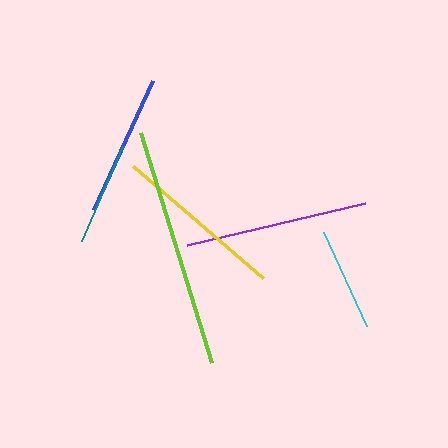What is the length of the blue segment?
The blue segment is approximately 143 pixels long.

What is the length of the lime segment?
The lime segment is approximately 241 pixels long.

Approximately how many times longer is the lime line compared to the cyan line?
The lime line is approximately 2.3 times the length of the cyan line.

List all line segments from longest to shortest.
From longest to shortest: lime, purple, yellow, blue, cyan, teal.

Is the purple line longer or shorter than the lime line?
The lime line is longer than the purple line.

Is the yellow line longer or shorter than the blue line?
The yellow line is longer than the blue line.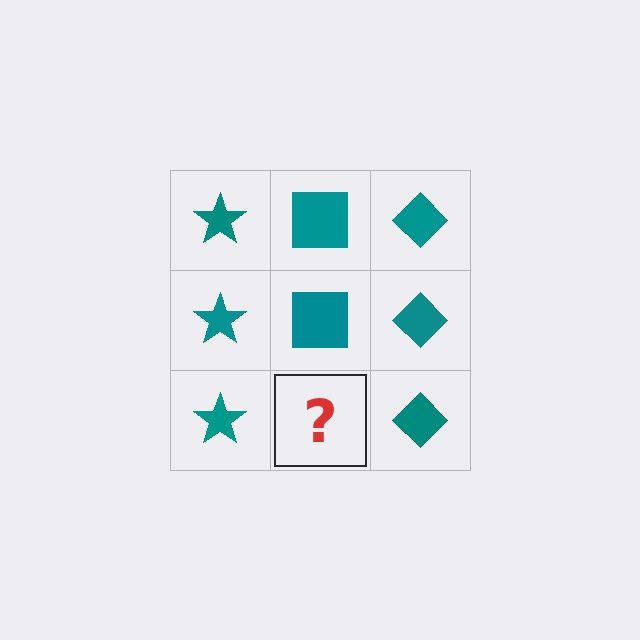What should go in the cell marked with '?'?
The missing cell should contain a teal square.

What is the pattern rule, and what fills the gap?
The rule is that each column has a consistent shape. The gap should be filled with a teal square.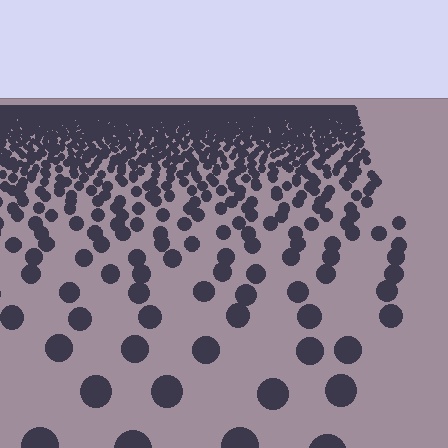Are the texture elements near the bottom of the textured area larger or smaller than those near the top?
Larger. Near the bottom, elements are closer to the viewer and appear at a bigger on-screen size.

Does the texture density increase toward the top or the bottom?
Density increases toward the top.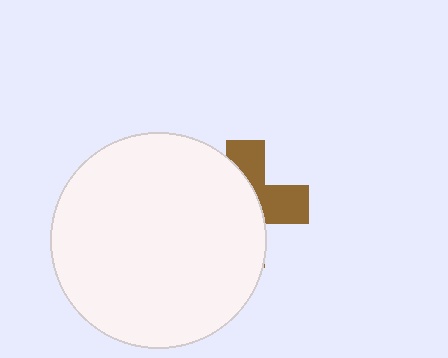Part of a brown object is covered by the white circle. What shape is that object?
It is a cross.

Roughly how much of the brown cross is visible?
A small part of it is visible (roughly 39%).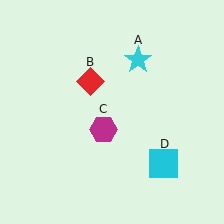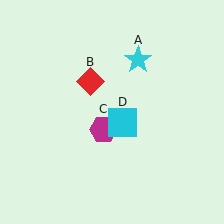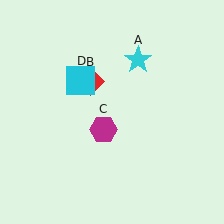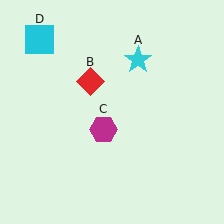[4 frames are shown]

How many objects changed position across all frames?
1 object changed position: cyan square (object D).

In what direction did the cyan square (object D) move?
The cyan square (object D) moved up and to the left.